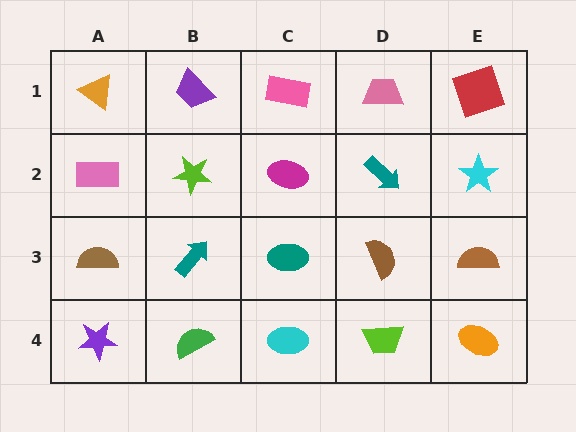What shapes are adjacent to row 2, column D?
A pink trapezoid (row 1, column D), a brown semicircle (row 3, column D), a magenta ellipse (row 2, column C), a cyan star (row 2, column E).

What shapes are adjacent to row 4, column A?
A brown semicircle (row 3, column A), a green semicircle (row 4, column B).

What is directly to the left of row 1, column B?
An orange triangle.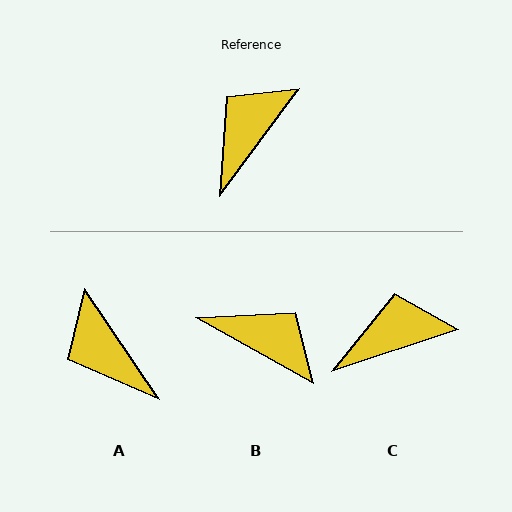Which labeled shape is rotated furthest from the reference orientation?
B, about 83 degrees away.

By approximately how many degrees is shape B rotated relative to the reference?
Approximately 83 degrees clockwise.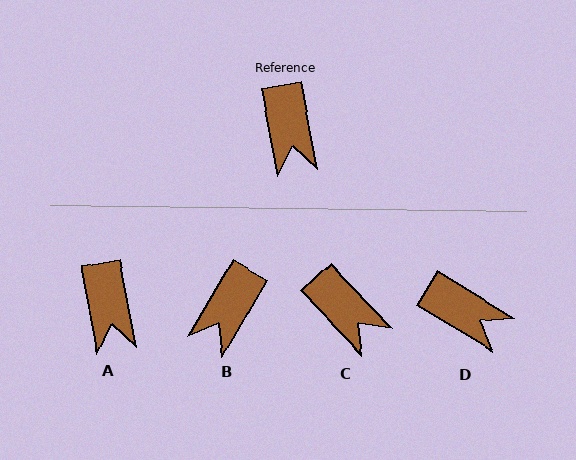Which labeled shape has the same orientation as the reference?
A.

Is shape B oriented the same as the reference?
No, it is off by about 41 degrees.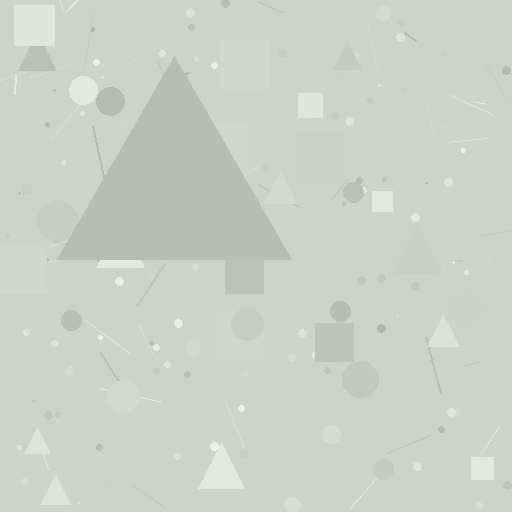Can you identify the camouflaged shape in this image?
The camouflaged shape is a triangle.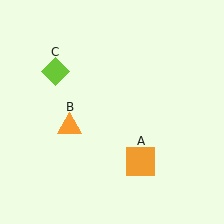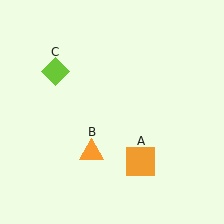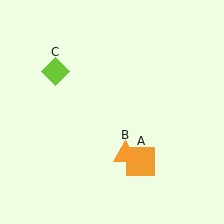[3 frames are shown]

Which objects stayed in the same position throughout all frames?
Orange square (object A) and lime diamond (object C) remained stationary.